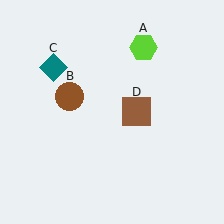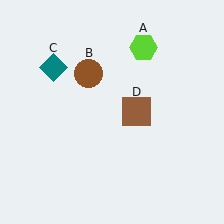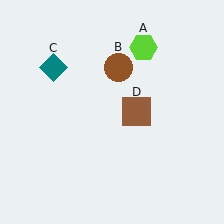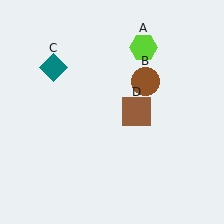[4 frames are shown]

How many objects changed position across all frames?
1 object changed position: brown circle (object B).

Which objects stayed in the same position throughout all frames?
Lime hexagon (object A) and teal diamond (object C) and brown square (object D) remained stationary.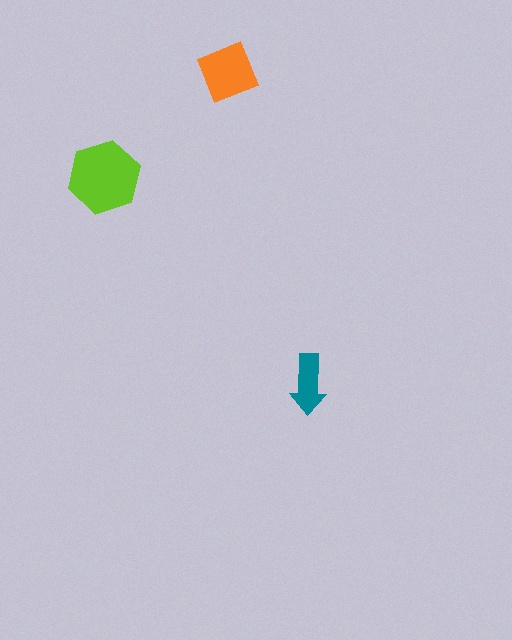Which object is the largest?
The lime hexagon.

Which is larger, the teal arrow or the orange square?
The orange square.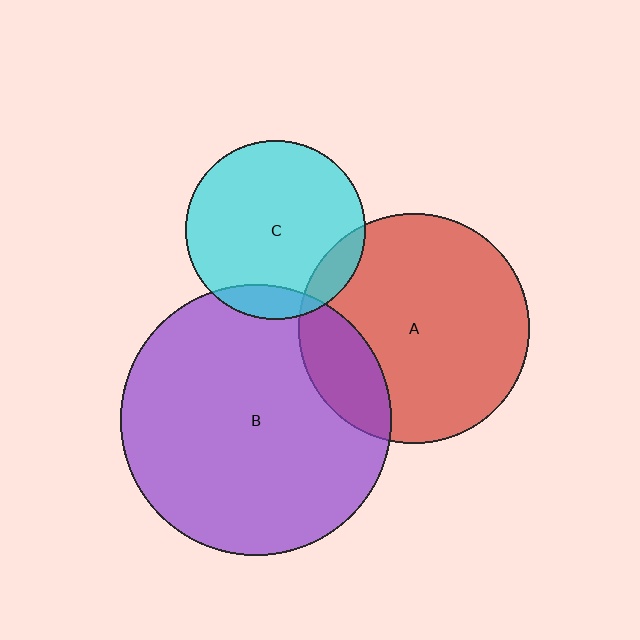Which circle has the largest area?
Circle B (purple).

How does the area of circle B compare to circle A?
Approximately 1.4 times.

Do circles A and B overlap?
Yes.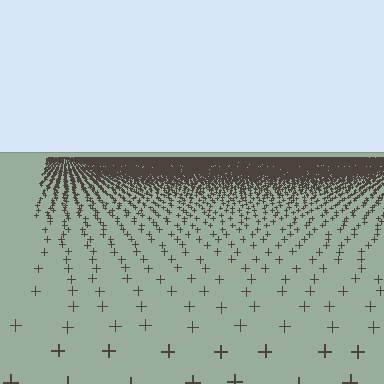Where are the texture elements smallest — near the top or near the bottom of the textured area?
Near the top.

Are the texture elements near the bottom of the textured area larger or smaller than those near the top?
Larger. Near the bottom, elements are closer to the viewer and appear at a bigger on-screen size.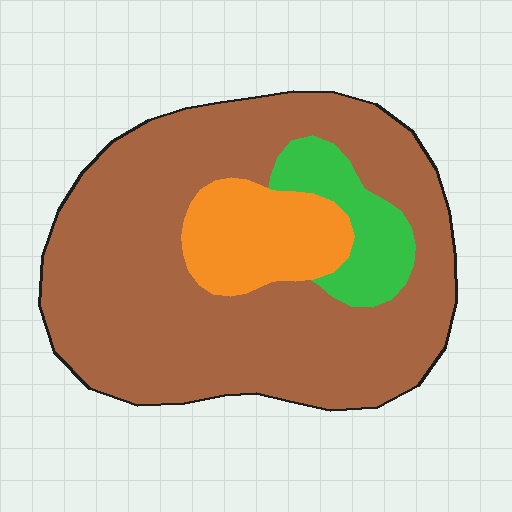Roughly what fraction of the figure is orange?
Orange covers roughly 15% of the figure.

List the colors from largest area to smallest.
From largest to smallest: brown, orange, green.